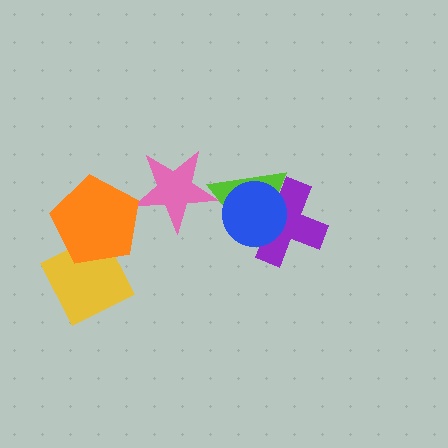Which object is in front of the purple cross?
The blue circle is in front of the purple cross.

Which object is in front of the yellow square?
The orange pentagon is in front of the yellow square.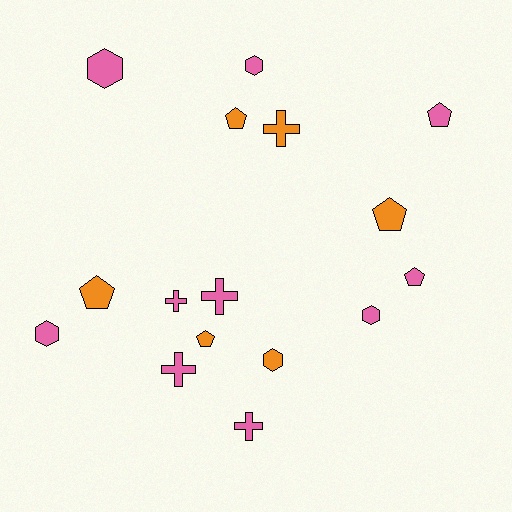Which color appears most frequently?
Pink, with 10 objects.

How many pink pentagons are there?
There are 2 pink pentagons.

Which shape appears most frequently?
Pentagon, with 6 objects.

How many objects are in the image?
There are 16 objects.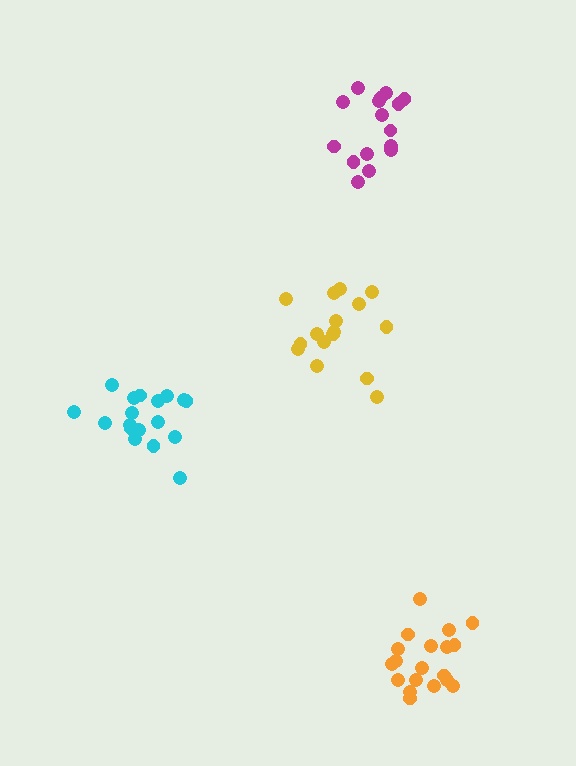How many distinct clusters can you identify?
There are 4 distinct clusters.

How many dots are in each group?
Group 1: 18 dots, Group 2: 16 dots, Group 3: 19 dots, Group 4: 16 dots (69 total).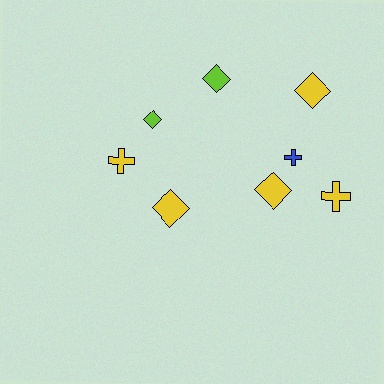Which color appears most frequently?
Yellow, with 5 objects.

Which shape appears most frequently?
Diamond, with 5 objects.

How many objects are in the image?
There are 8 objects.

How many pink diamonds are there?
There are no pink diamonds.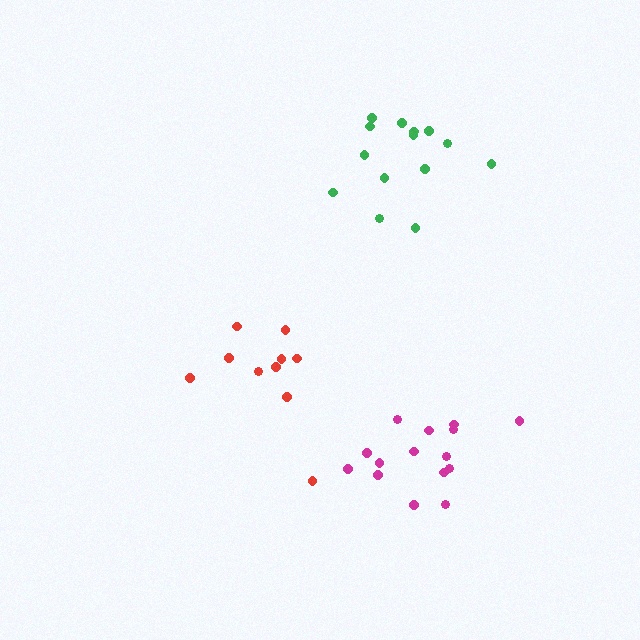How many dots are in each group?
Group 1: 15 dots, Group 2: 14 dots, Group 3: 10 dots (39 total).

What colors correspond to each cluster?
The clusters are colored: magenta, green, red.